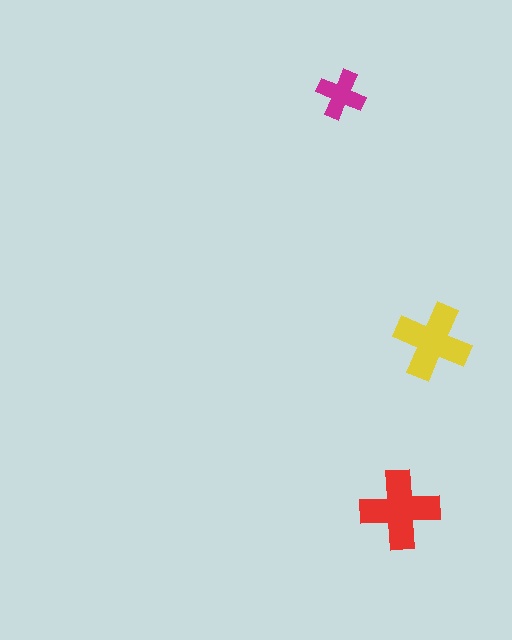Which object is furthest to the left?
The magenta cross is leftmost.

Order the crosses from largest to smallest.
the red one, the yellow one, the magenta one.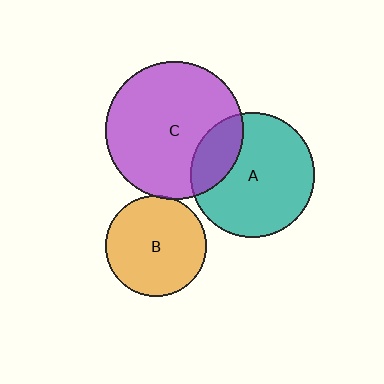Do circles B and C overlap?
Yes.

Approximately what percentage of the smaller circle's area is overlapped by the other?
Approximately 5%.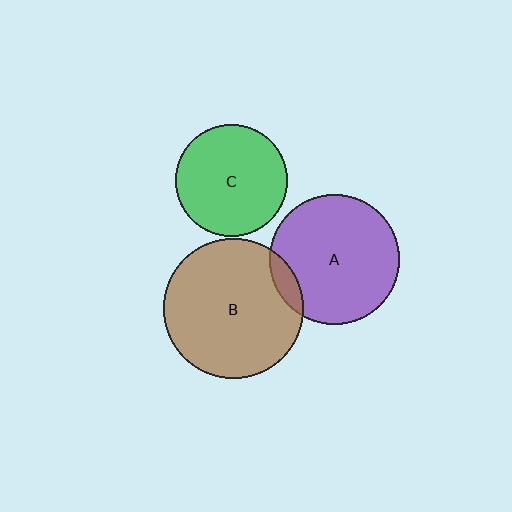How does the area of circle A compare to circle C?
Approximately 1.4 times.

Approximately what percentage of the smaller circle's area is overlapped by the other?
Approximately 10%.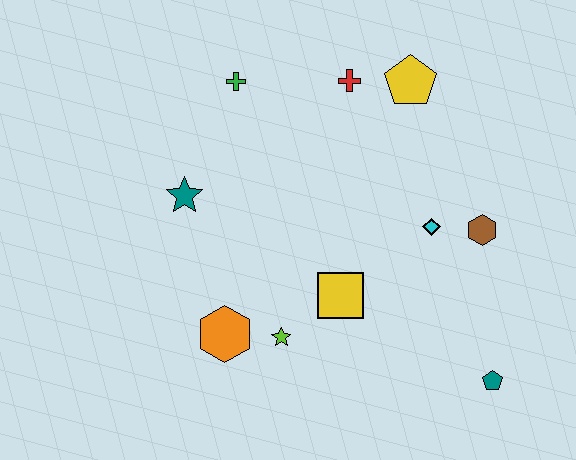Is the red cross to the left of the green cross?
No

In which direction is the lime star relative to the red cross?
The lime star is below the red cross.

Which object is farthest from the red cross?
The teal pentagon is farthest from the red cross.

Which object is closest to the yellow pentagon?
The red cross is closest to the yellow pentagon.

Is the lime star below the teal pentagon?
No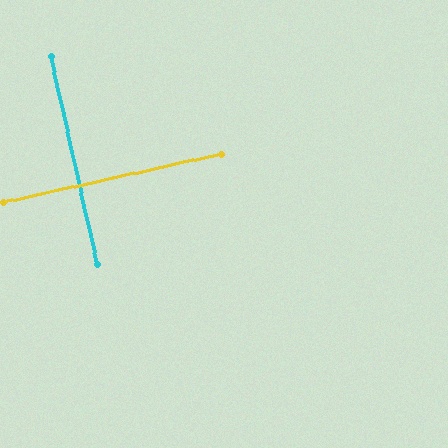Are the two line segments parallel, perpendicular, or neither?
Perpendicular — they meet at approximately 90°.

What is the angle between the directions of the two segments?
Approximately 90 degrees.